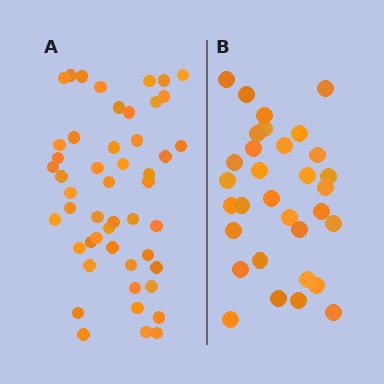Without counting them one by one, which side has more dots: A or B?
Region A (the left region) has more dots.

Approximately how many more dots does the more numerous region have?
Region A has approximately 15 more dots than region B.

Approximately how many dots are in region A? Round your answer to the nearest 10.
About 50 dots. (The exact count is 49, which rounds to 50.)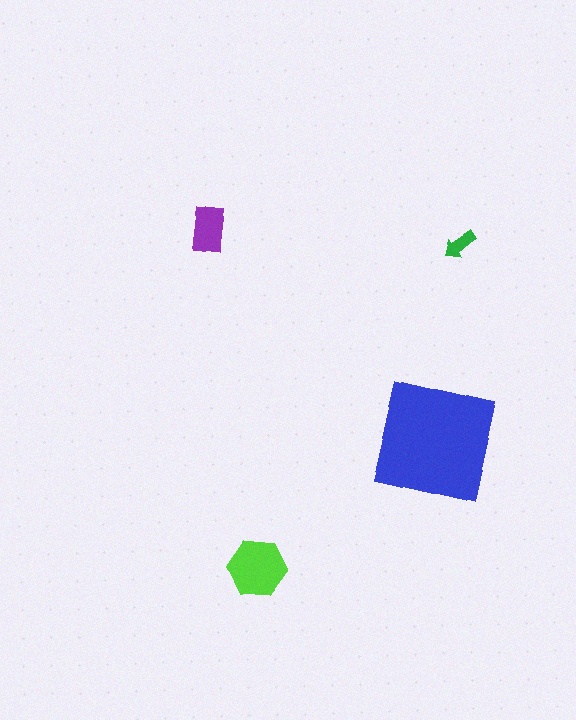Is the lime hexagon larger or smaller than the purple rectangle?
Larger.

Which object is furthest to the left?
The purple rectangle is leftmost.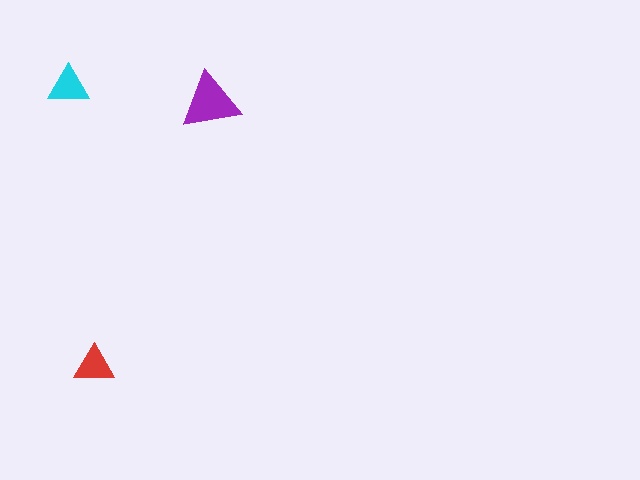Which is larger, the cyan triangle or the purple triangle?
The purple one.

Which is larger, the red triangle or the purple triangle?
The purple one.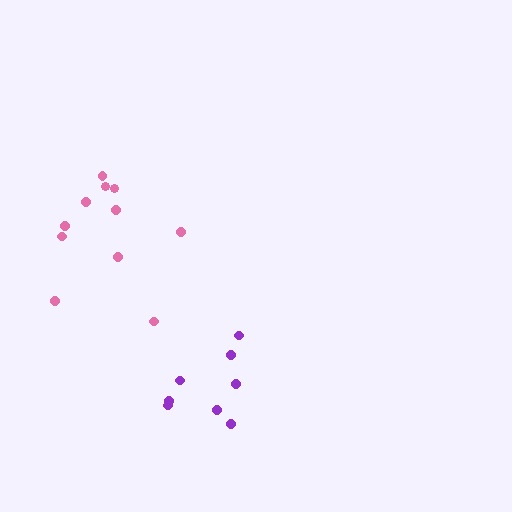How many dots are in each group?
Group 1: 11 dots, Group 2: 8 dots (19 total).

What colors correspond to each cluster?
The clusters are colored: pink, purple.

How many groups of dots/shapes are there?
There are 2 groups.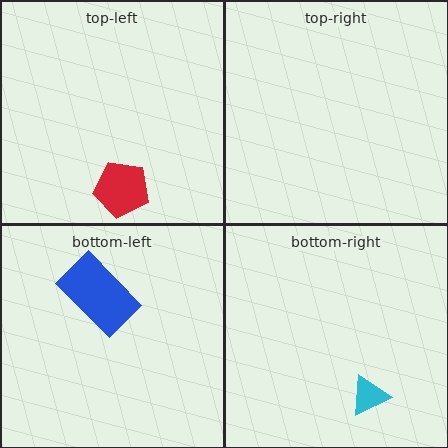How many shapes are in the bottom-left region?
1.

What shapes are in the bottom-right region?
The cyan triangle.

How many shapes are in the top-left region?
1.